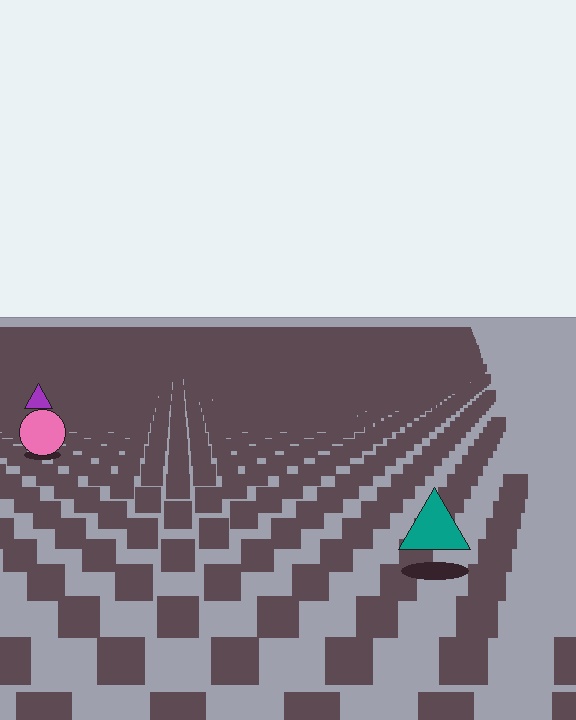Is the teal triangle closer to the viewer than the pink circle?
Yes. The teal triangle is closer — you can tell from the texture gradient: the ground texture is coarser near it.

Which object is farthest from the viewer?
The purple triangle is farthest from the viewer. It appears smaller and the ground texture around it is denser.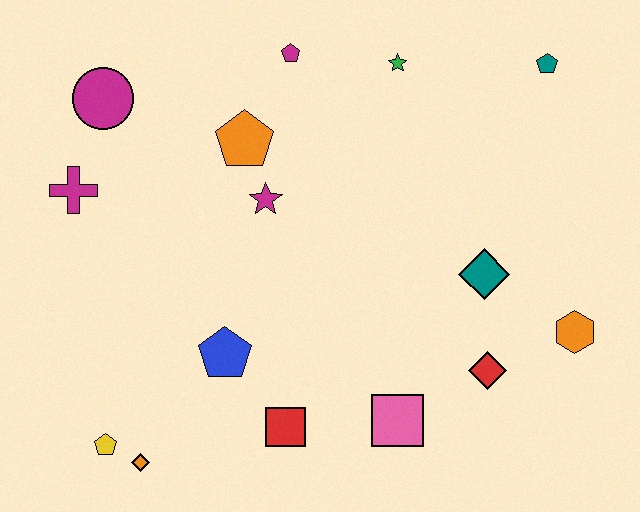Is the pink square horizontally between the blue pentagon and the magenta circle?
No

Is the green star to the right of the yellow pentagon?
Yes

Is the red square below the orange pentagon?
Yes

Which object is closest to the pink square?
The red diamond is closest to the pink square.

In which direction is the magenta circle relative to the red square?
The magenta circle is above the red square.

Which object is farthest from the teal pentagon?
The yellow pentagon is farthest from the teal pentagon.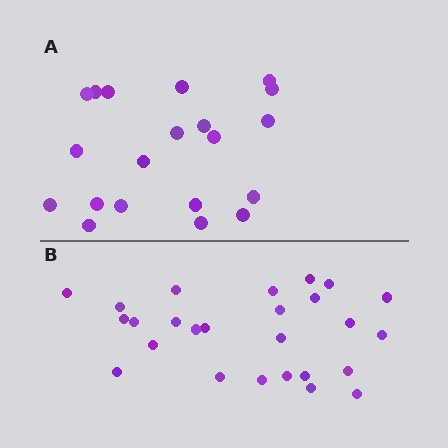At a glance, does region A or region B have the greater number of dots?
Region B (the bottom region) has more dots.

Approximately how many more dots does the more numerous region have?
Region B has about 6 more dots than region A.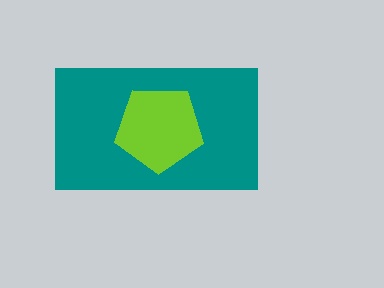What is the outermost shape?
The teal rectangle.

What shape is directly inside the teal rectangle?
The lime pentagon.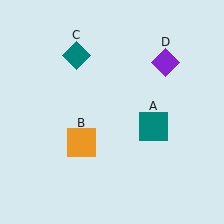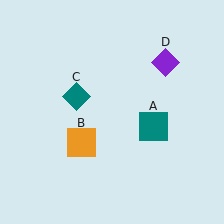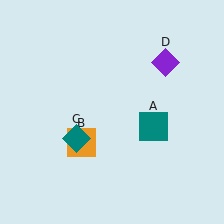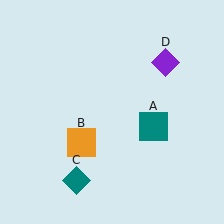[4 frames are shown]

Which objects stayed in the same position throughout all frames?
Teal square (object A) and orange square (object B) and purple diamond (object D) remained stationary.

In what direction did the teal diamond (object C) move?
The teal diamond (object C) moved down.